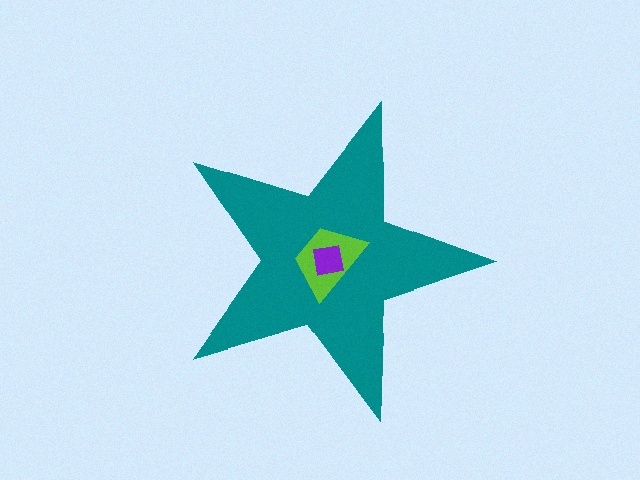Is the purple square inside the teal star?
Yes.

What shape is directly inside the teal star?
The lime trapezoid.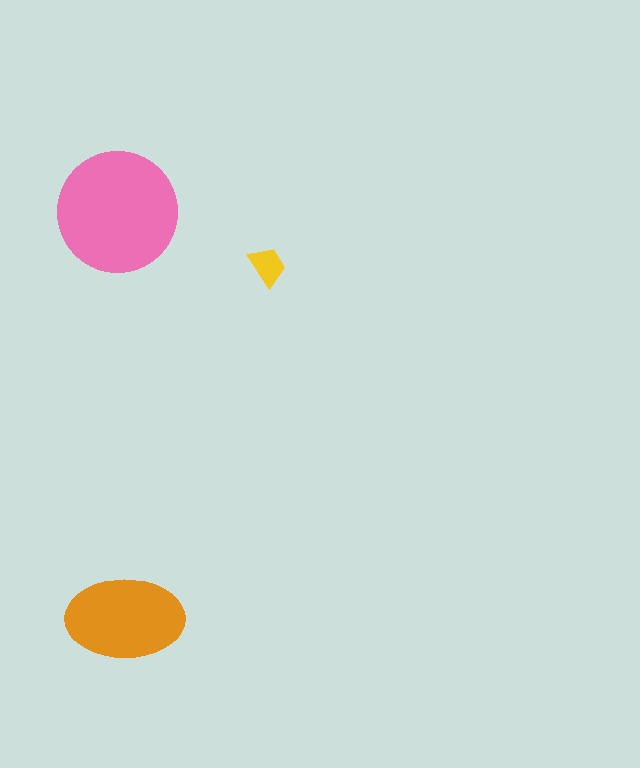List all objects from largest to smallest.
The pink circle, the orange ellipse, the yellow trapezoid.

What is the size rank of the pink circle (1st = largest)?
1st.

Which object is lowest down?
The orange ellipse is bottommost.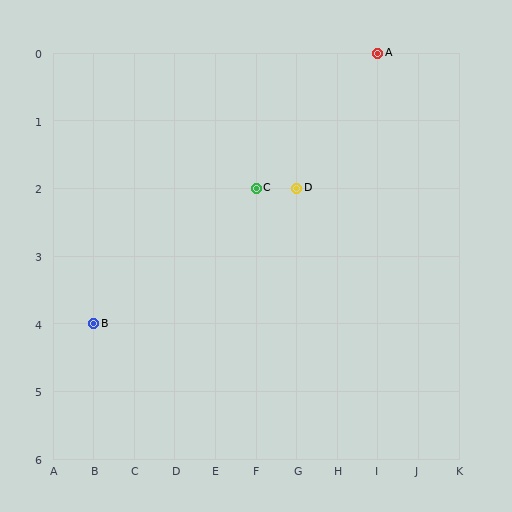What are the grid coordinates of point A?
Point A is at grid coordinates (I, 0).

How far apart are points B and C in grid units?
Points B and C are 4 columns and 2 rows apart (about 4.5 grid units diagonally).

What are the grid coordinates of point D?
Point D is at grid coordinates (G, 2).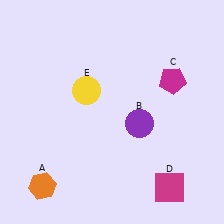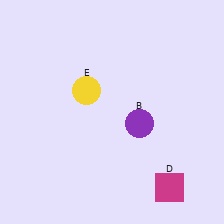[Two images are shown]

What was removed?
The orange hexagon (A), the magenta pentagon (C) were removed in Image 2.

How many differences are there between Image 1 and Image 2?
There are 2 differences between the two images.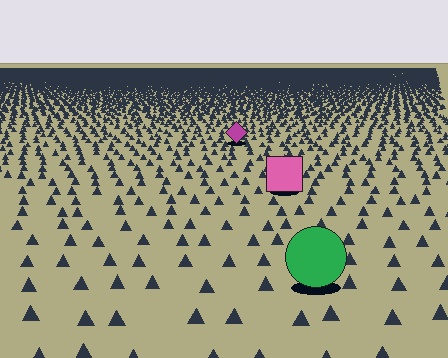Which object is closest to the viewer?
The green circle is closest. The texture marks near it are larger and more spread out.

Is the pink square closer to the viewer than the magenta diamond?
Yes. The pink square is closer — you can tell from the texture gradient: the ground texture is coarser near it.